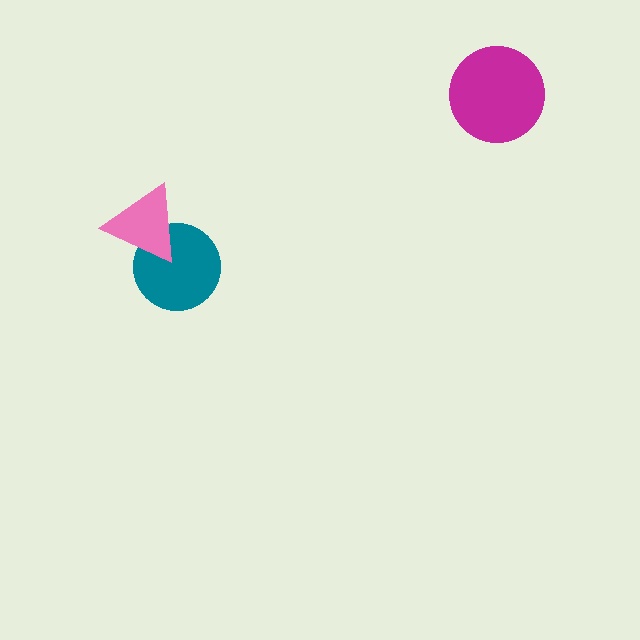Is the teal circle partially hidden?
Yes, it is partially covered by another shape.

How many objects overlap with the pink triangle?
1 object overlaps with the pink triangle.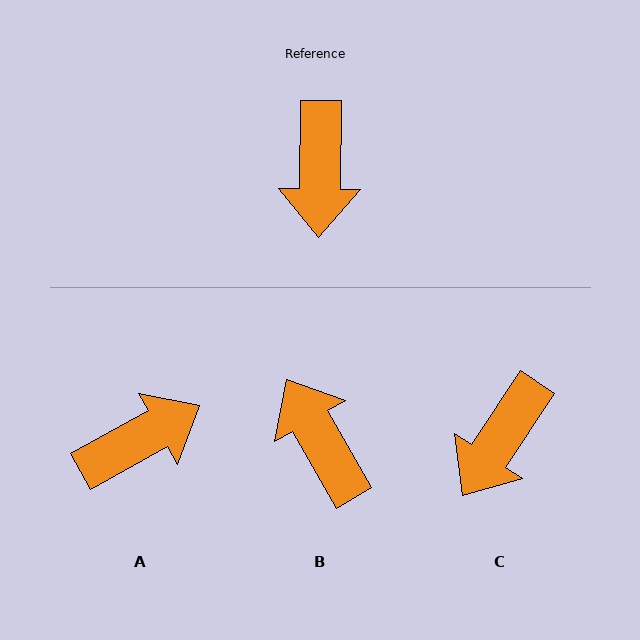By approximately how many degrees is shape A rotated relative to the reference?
Approximately 120 degrees counter-clockwise.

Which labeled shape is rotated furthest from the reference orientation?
B, about 149 degrees away.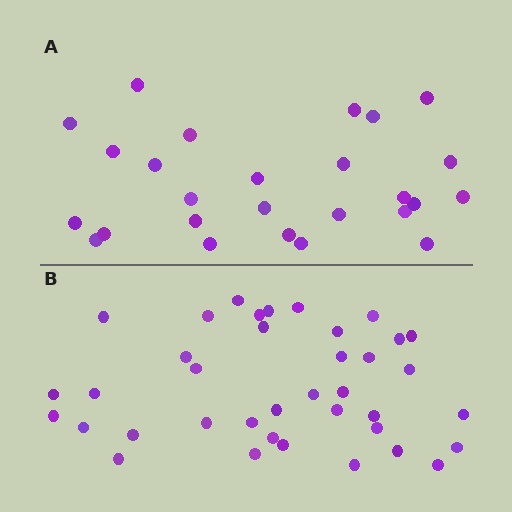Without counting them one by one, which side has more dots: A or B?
Region B (the bottom region) has more dots.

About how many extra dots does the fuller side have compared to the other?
Region B has roughly 12 or so more dots than region A.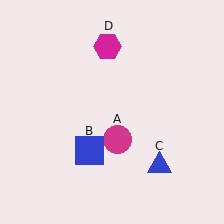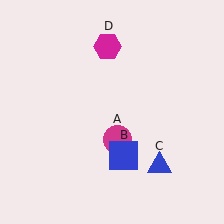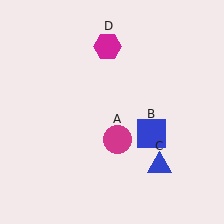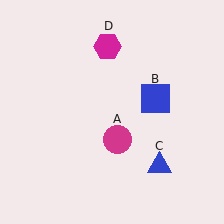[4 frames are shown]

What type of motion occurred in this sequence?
The blue square (object B) rotated counterclockwise around the center of the scene.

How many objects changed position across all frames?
1 object changed position: blue square (object B).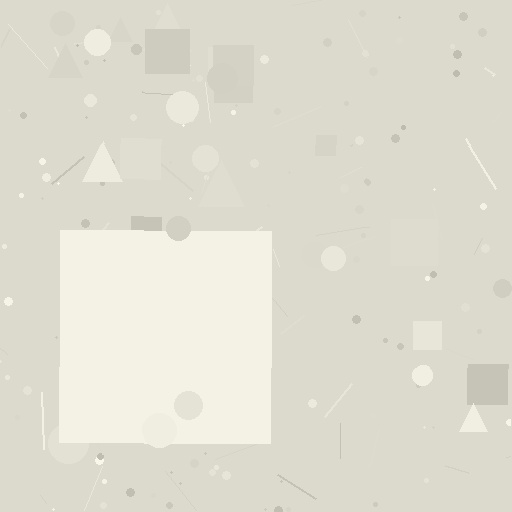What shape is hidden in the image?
A square is hidden in the image.